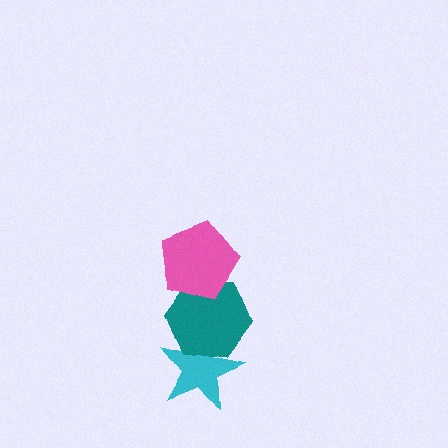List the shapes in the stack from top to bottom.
From top to bottom: the pink pentagon, the teal hexagon, the cyan star.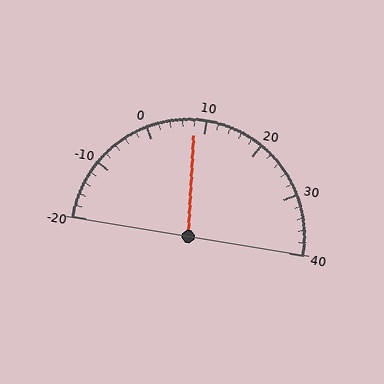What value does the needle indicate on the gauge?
The needle indicates approximately 8.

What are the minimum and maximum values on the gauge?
The gauge ranges from -20 to 40.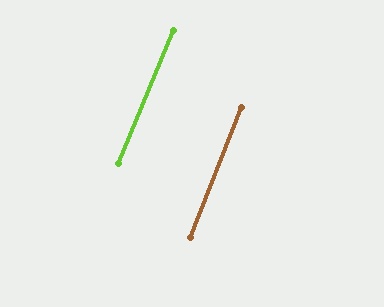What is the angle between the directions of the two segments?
Approximately 1 degree.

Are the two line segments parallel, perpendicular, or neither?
Parallel — their directions differ by only 1.3°.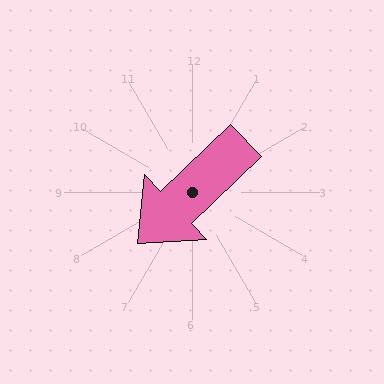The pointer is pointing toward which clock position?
Roughly 8 o'clock.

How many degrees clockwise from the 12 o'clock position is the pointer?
Approximately 226 degrees.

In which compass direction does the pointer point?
Southwest.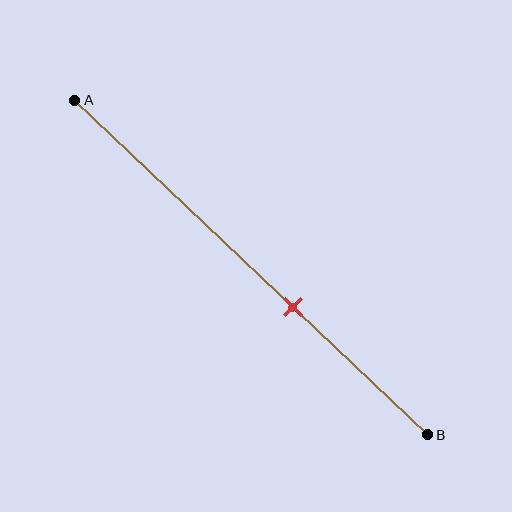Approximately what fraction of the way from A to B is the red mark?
The red mark is approximately 60% of the way from A to B.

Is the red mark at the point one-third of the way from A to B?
No, the mark is at about 60% from A, not at the 33% one-third point.